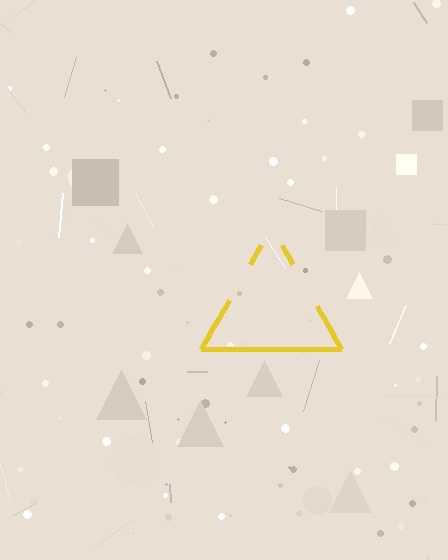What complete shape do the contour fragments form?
The contour fragments form a triangle.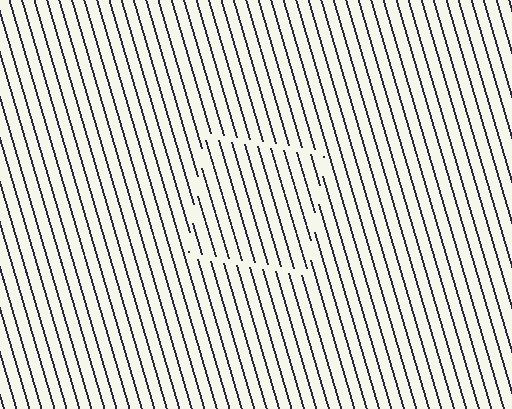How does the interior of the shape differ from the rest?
The interior of the shape contains the same grating, shifted by half a period — the contour is defined by the phase discontinuity where line-ends from the inner and outer gratings abut.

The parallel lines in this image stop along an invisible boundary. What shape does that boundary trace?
An illusory square. The interior of the shape contains the same grating, shifted by half a period — the contour is defined by the phase discontinuity where line-ends from the inner and outer gratings abut.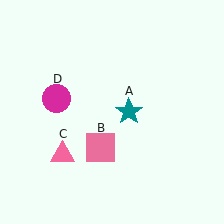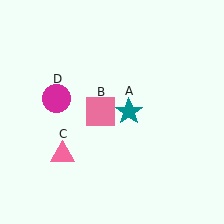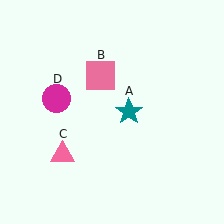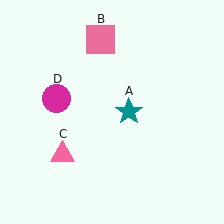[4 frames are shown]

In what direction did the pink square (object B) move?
The pink square (object B) moved up.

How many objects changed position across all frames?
1 object changed position: pink square (object B).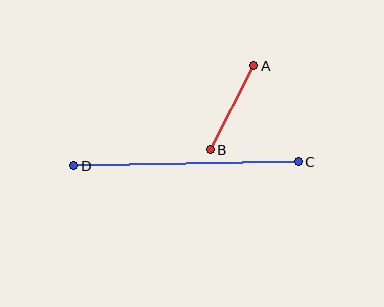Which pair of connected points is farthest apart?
Points C and D are farthest apart.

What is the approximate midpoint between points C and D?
The midpoint is at approximately (186, 164) pixels.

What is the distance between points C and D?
The distance is approximately 225 pixels.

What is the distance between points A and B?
The distance is approximately 95 pixels.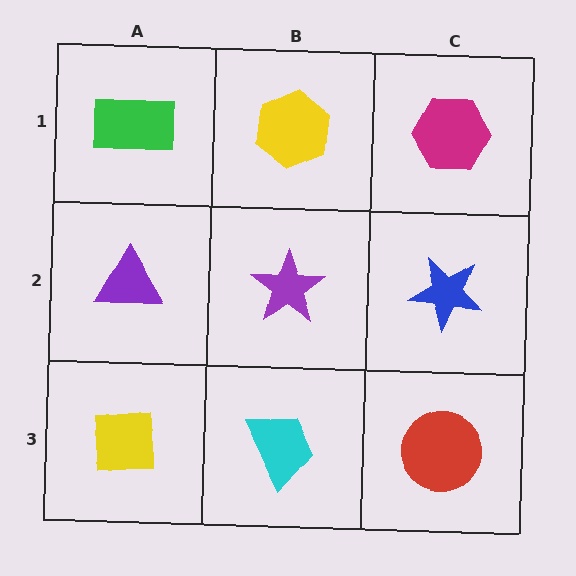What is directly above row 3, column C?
A blue star.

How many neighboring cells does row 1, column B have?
3.